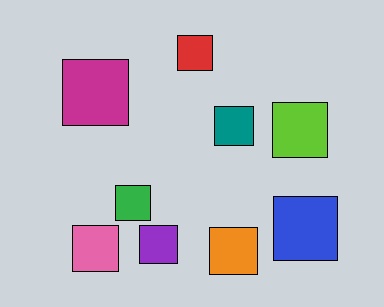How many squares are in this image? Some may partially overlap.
There are 9 squares.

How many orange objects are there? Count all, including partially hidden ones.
There is 1 orange object.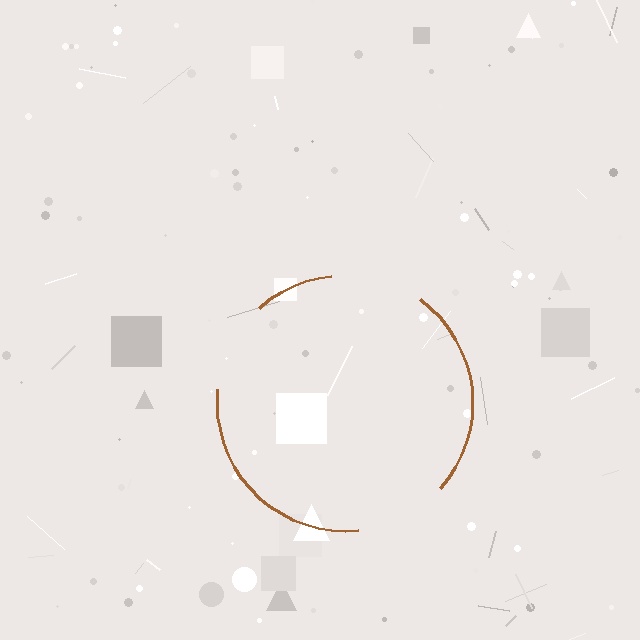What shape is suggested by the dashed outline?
The dashed outline suggests a circle.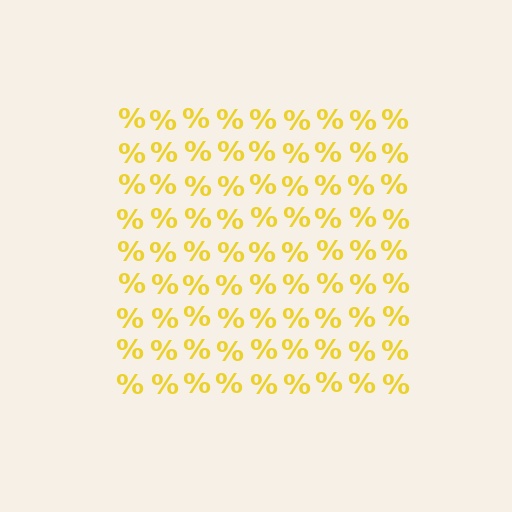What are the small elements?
The small elements are percent signs.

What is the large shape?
The large shape is a square.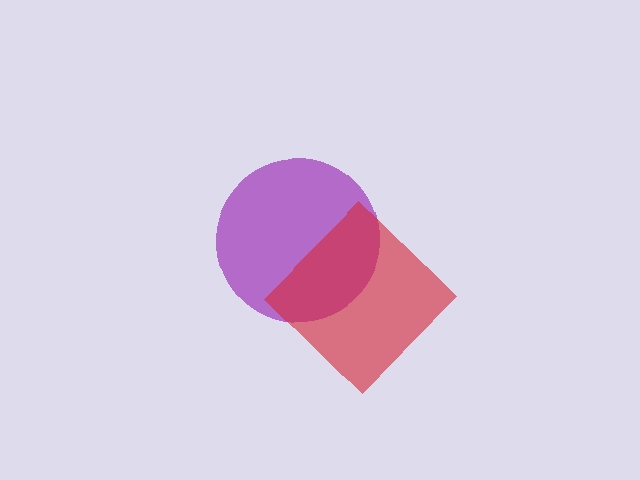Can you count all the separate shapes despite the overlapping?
Yes, there are 2 separate shapes.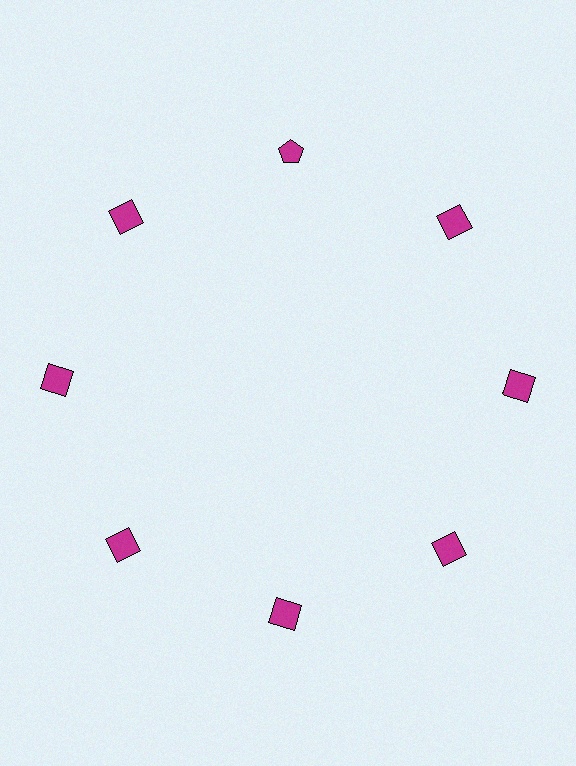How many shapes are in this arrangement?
There are 8 shapes arranged in a ring pattern.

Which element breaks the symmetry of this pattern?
The magenta pentagon at roughly the 12 o'clock position breaks the symmetry. All other shapes are magenta squares.